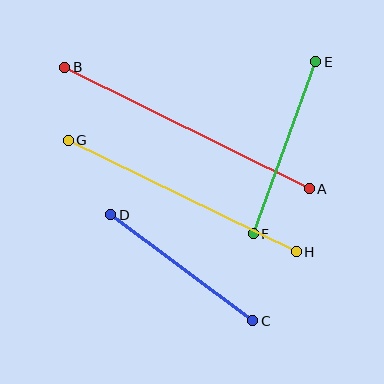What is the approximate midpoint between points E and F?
The midpoint is at approximately (285, 148) pixels.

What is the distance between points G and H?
The distance is approximately 254 pixels.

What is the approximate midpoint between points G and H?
The midpoint is at approximately (182, 196) pixels.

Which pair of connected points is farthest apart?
Points A and B are farthest apart.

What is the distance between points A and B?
The distance is approximately 273 pixels.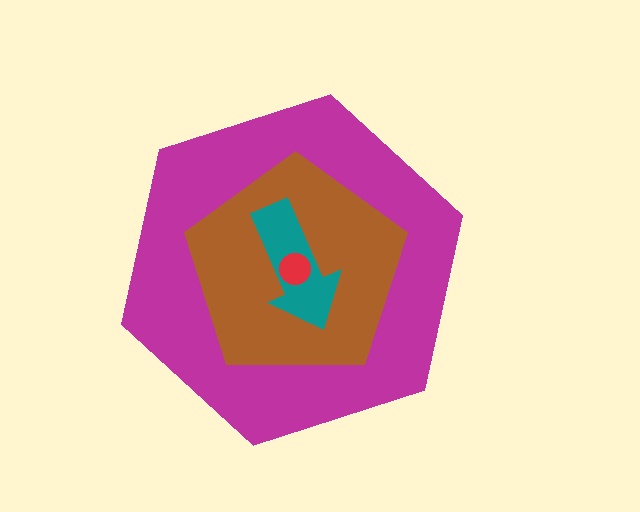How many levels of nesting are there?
4.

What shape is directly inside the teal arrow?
The red circle.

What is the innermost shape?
The red circle.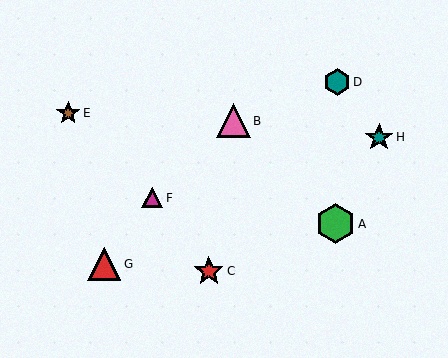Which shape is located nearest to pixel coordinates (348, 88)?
The teal hexagon (labeled D) at (337, 82) is nearest to that location.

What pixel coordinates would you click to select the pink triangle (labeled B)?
Click at (233, 121) to select the pink triangle B.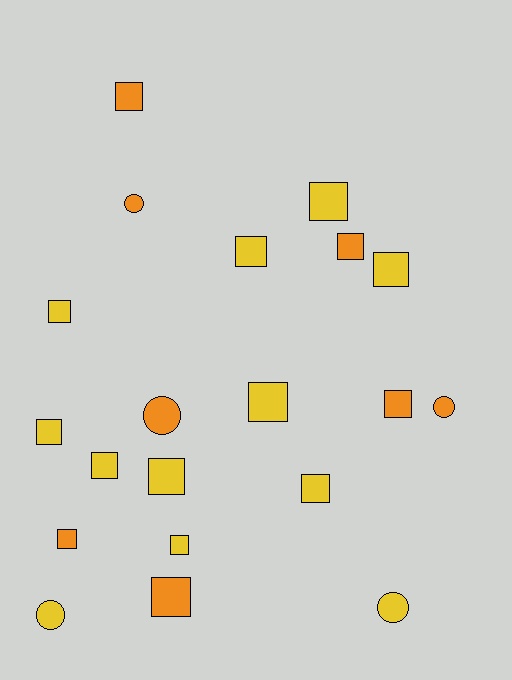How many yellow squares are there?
There are 10 yellow squares.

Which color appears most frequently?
Yellow, with 12 objects.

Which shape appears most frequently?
Square, with 15 objects.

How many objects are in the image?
There are 20 objects.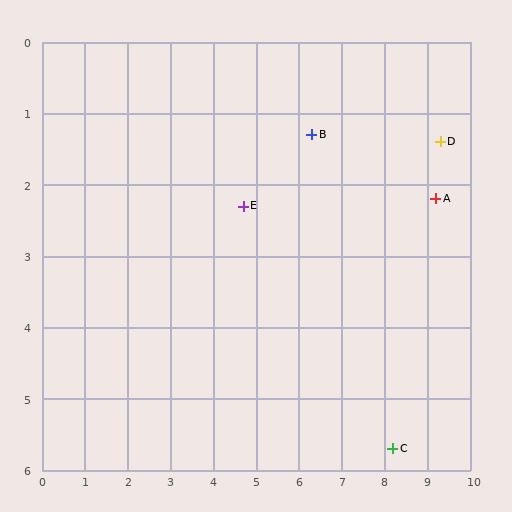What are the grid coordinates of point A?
Point A is at approximately (9.2, 2.2).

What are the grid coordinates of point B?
Point B is at approximately (6.3, 1.3).